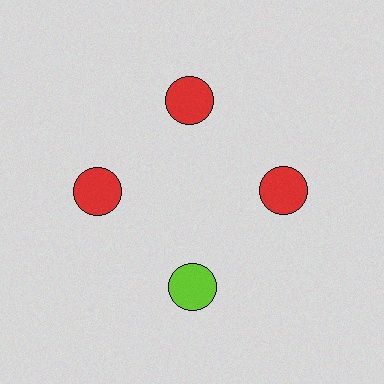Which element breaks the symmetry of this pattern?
The lime circle at roughly the 6 o'clock position breaks the symmetry. All other shapes are red circles.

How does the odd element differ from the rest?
It has a different color: lime instead of red.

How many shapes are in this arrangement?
There are 4 shapes arranged in a ring pattern.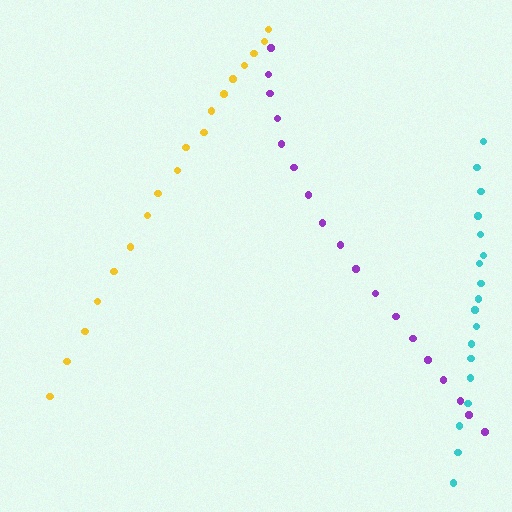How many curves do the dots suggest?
There are 3 distinct paths.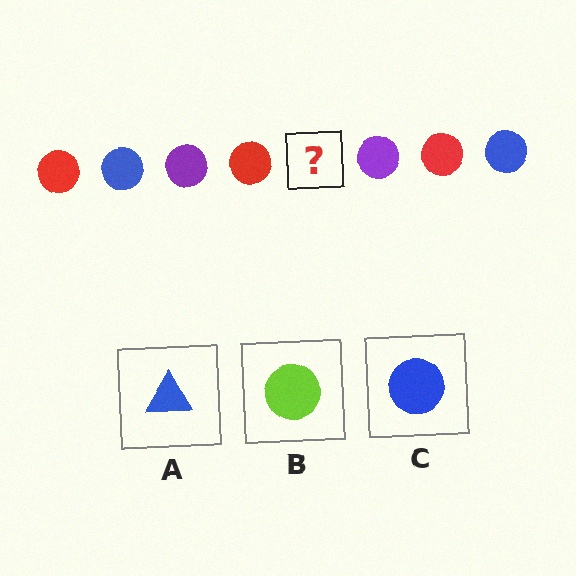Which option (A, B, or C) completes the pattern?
C.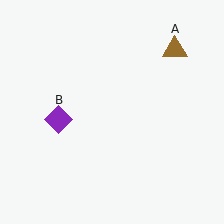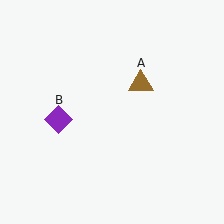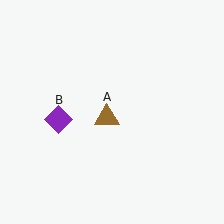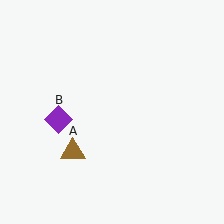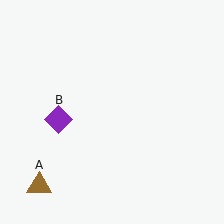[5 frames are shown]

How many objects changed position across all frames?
1 object changed position: brown triangle (object A).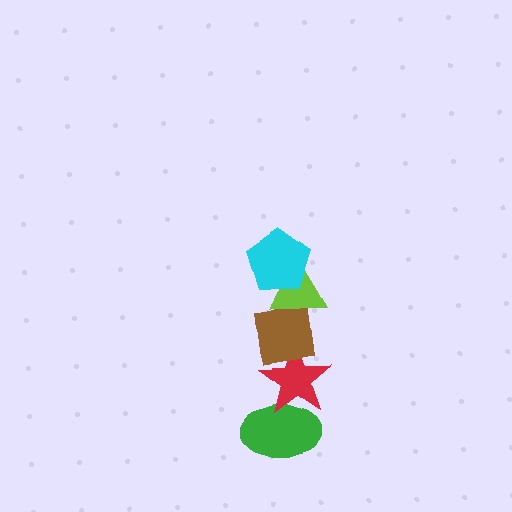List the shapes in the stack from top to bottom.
From top to bottom: the cyan pentagon, the lime triangle, the brown square, the red star, the green ellipse.